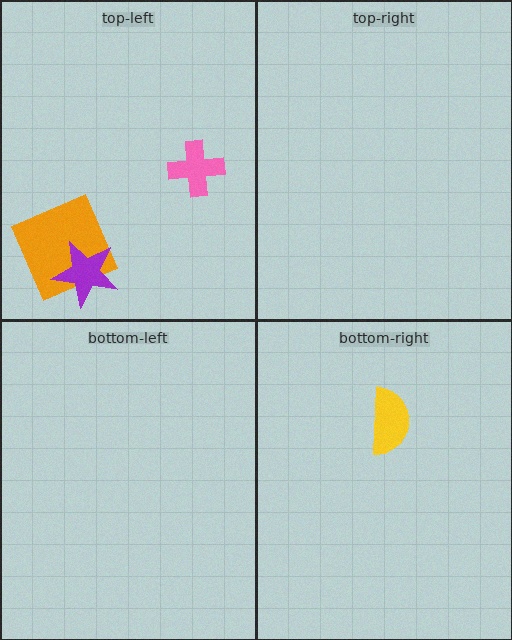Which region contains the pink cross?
The top-left region.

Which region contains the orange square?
The top-left region.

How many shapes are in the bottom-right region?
1.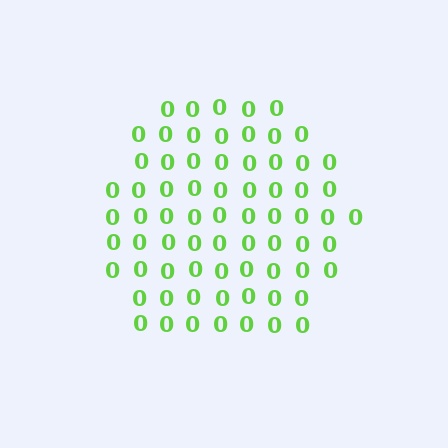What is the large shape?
The large shape is a hexagon.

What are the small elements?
The small elements are digit 0's.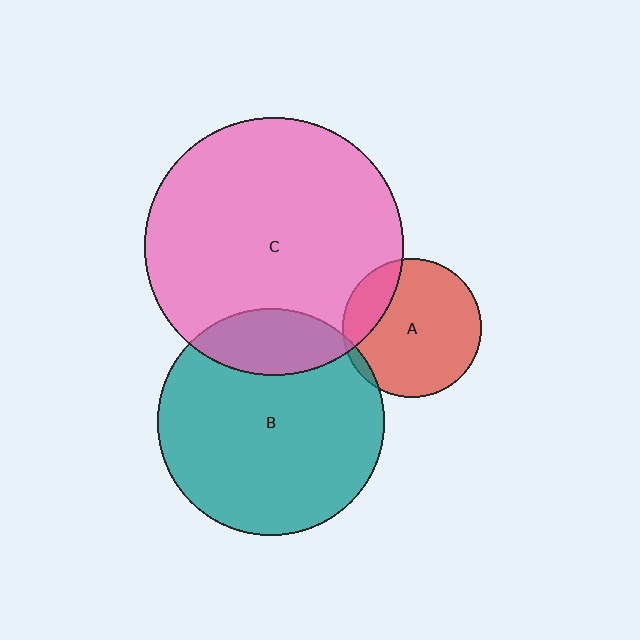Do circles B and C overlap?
Yes.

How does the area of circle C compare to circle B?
Approximately 1.3 times.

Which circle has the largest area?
Circle C (pink).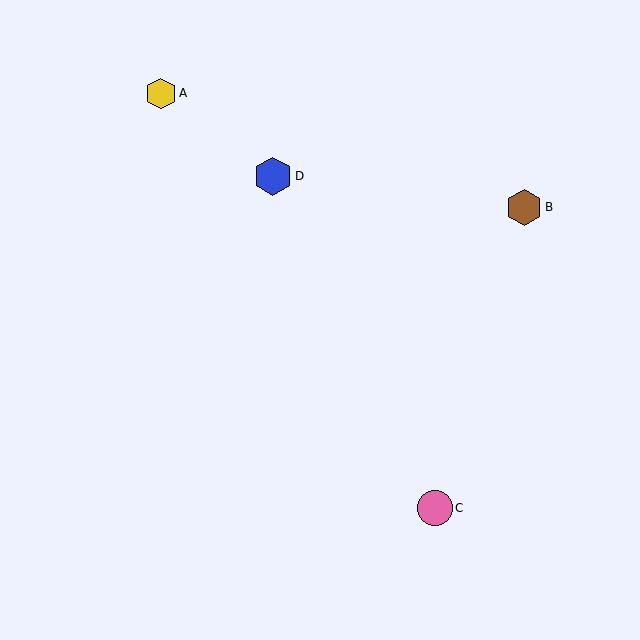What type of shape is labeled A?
Shape A is a yellow hexagon.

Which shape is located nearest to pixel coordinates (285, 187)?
The blue hexagon (labeled D) at (273, 176) is nearest to that location.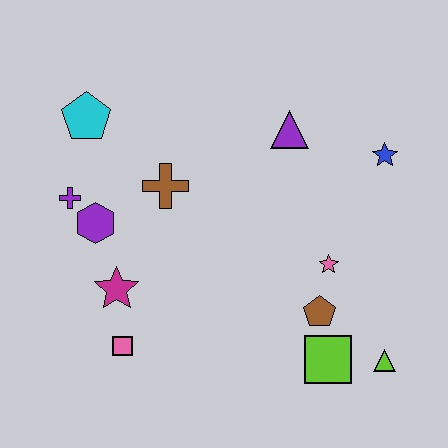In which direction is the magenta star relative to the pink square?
The magenta star is above the pink square.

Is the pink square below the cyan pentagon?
Yes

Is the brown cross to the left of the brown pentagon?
Yes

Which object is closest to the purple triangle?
The blue star is closest to the purple triangle.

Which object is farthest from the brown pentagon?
The cyan pentagon is farthest from the brown pentagon.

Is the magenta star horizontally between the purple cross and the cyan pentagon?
No